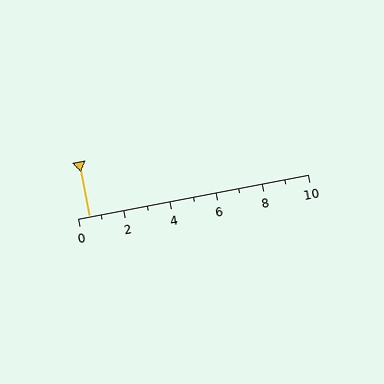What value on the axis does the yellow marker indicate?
The marker indicates approximately 0.5.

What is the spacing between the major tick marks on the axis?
The major ticks are spaced 2 apart.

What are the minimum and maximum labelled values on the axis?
The axis runs from 0 to 10.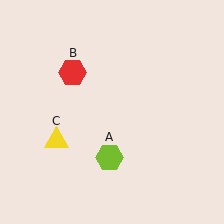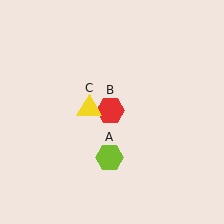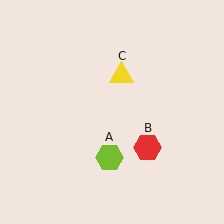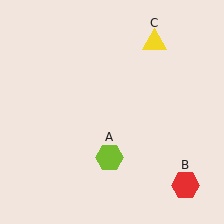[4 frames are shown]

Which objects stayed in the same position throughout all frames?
Lime hexagon (object A) remained stationary.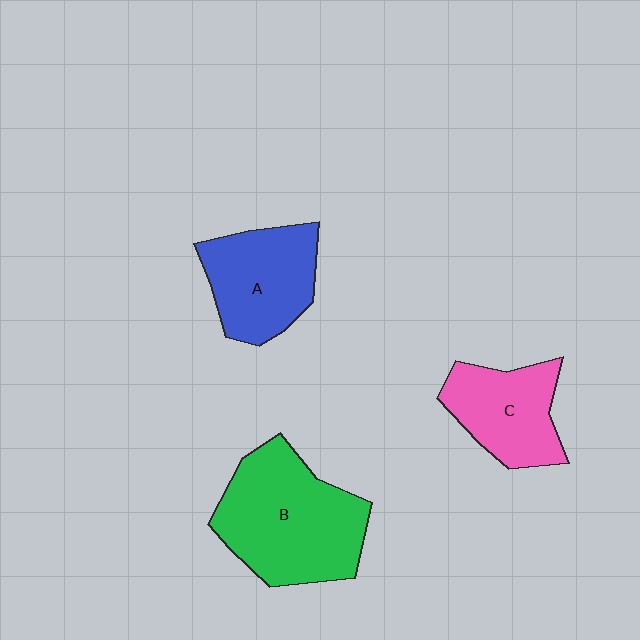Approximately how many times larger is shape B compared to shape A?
Approximately 1.5 times.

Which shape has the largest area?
Shape B (green).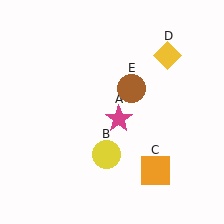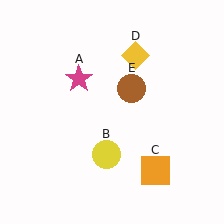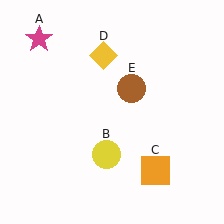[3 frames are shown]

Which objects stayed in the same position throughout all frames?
Yellow circle (object B) and orange square (object C) and brown circle (object E) remained stationary.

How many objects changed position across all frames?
2 objects changed position: magenta star (object A), yellow diamond (object D).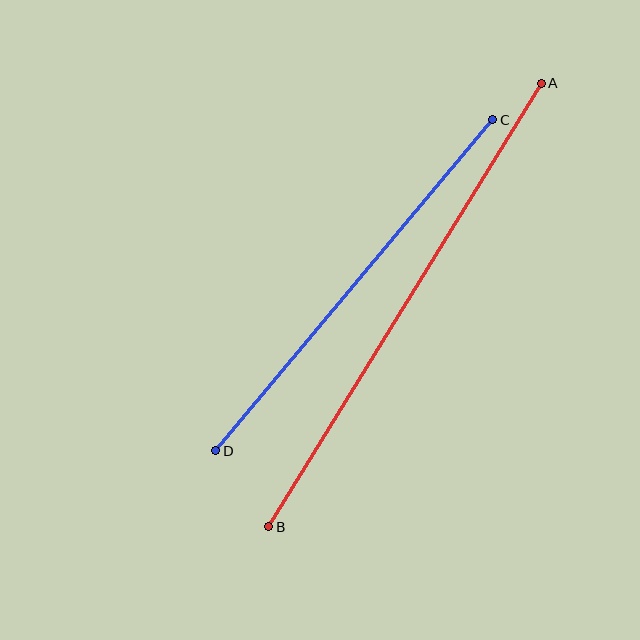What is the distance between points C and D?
The distance is approximately 431 pixels.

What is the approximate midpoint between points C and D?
The midpoint is at approximately (354, 285) pixels.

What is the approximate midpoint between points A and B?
The midpoint is at approximately (405, 305) pixels.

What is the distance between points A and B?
The distance is approximately 520 pixels.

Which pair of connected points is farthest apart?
Points A and B are farthest apart.